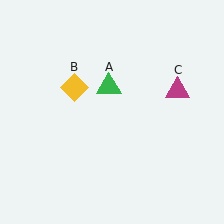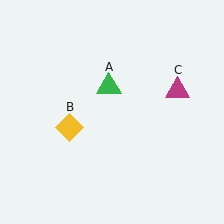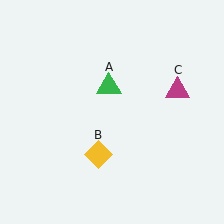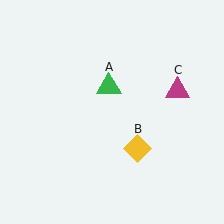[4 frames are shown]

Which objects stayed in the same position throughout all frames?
Green triangle (object A) and magenta triangle (object C) remained stationary.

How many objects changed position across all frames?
1 object changed position: yellow diamond (object B).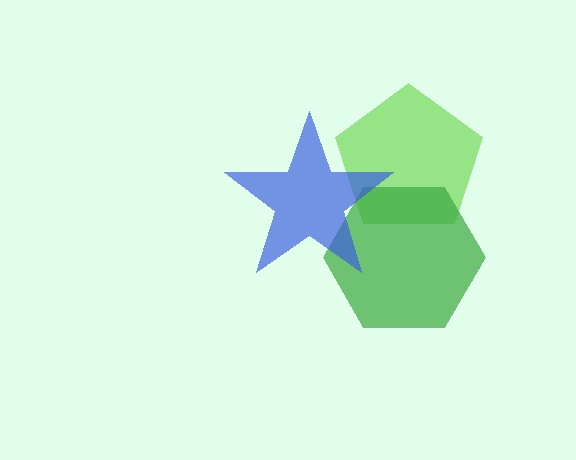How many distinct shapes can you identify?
There are 3 distinct shapes: a lime pentagon, a green hexagon, a blue star.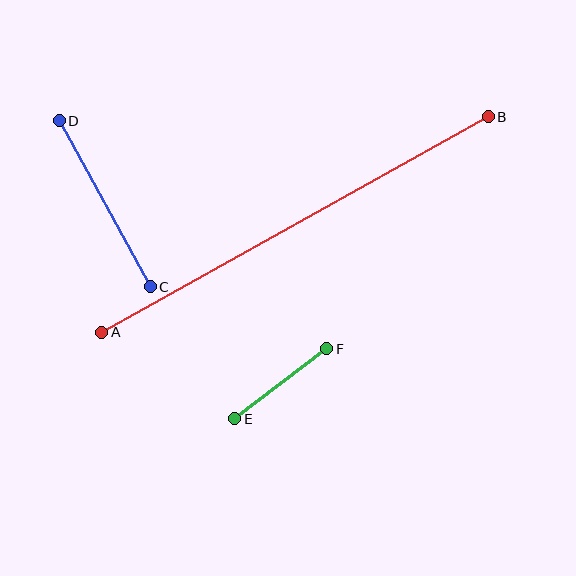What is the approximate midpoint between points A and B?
The midpoint is at approximately (295, 224) pixels.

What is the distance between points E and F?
The distance is approximately 115 pixels.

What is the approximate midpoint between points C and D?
The midpoint is at approximately (105, 204) pixels.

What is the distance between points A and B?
The distance is approximately 443 pixels.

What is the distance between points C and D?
The distance is approximately 190 pixels.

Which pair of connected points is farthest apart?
Points A and B are farthest apart.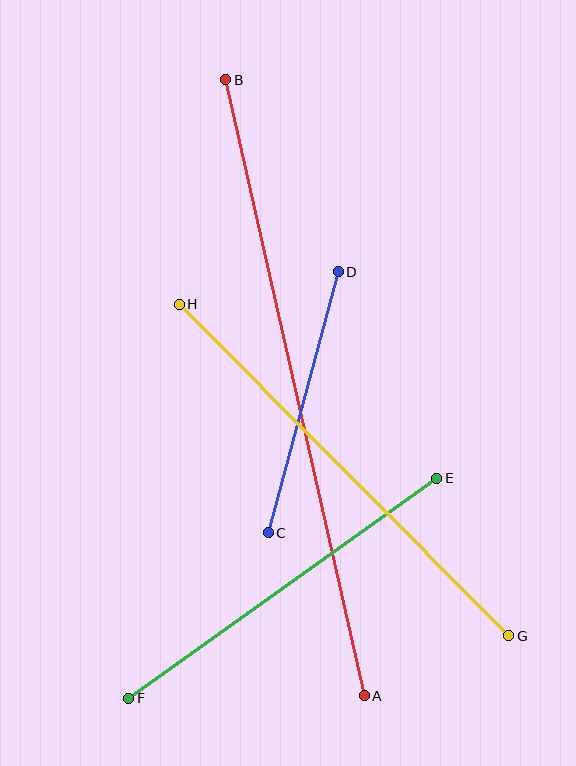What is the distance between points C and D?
The distance is approximately 270 pixels.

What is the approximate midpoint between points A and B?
The midpoint is at approximately (295, 388) pixels.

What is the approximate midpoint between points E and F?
The midpoint is at approximately (283, 588) pixels.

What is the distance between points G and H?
The distance is approximately 467 pixels.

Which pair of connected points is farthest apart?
Points A and B are farthest apart.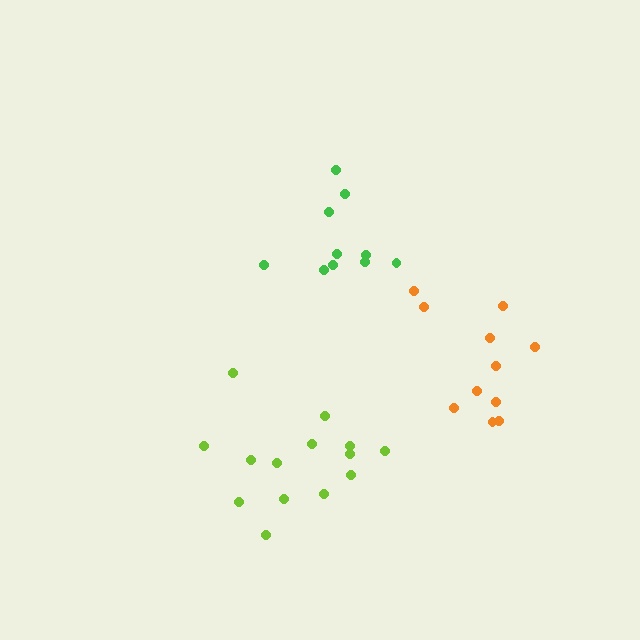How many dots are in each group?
Group 1: 11 dots, Group 2: 10 dots, Group 3: 14 dots (35 total).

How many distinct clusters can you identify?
There are 3 distinct clusters.